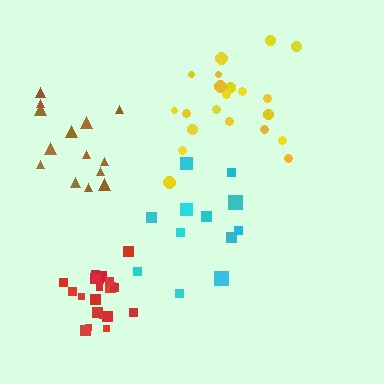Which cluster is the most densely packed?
Red.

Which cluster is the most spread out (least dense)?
Cyan.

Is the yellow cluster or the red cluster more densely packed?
Red.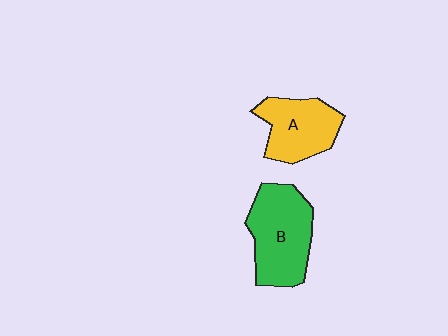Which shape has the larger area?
Shape B (green).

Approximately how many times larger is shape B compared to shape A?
Approximately 1.3 times.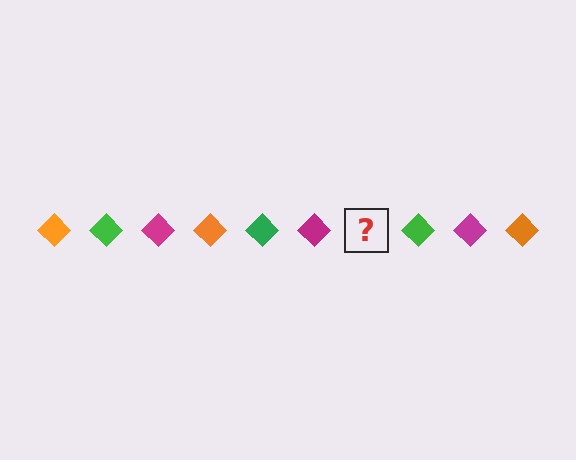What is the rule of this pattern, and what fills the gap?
The rule is that the pattern cycles through orange, green, magenta diamonds. The gap should be filled with an orange diamond.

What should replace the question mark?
The question mark should be replaced with an orange diamond.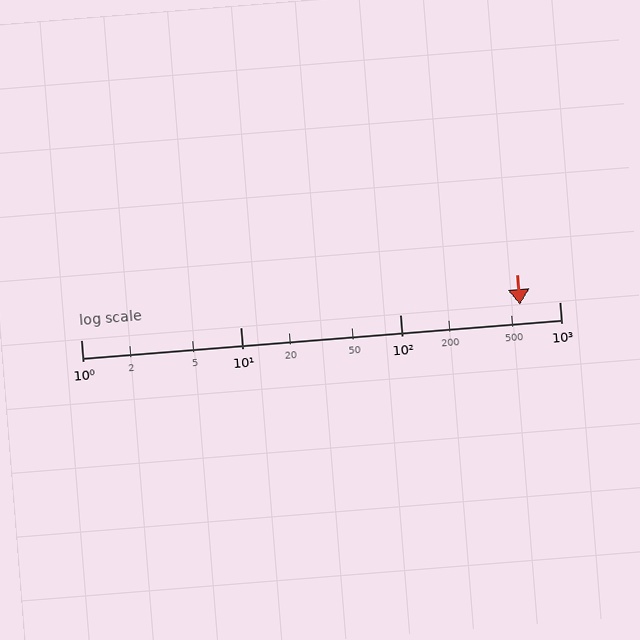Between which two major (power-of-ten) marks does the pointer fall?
The pointer is between 100 and 1000.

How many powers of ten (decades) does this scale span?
The scale spans 3 decades, from 1 to 1000.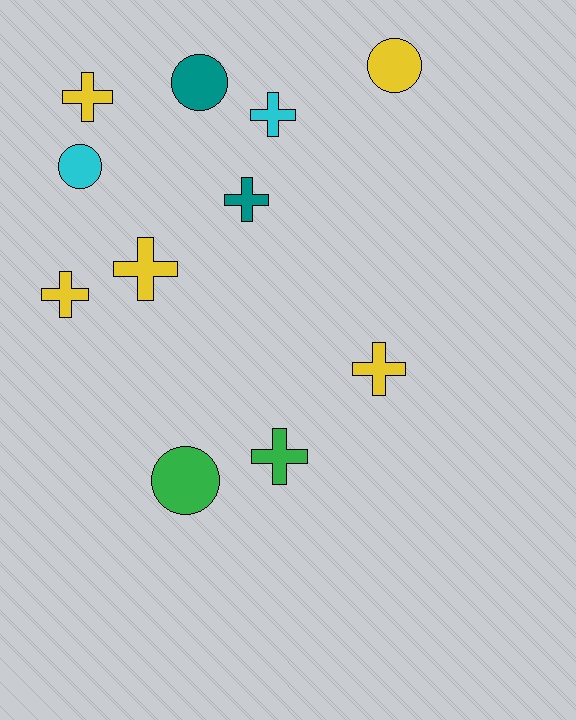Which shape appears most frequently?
Cross, with 7 objects.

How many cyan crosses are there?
There is 1 cyan cross.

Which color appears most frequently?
Yellow, with 5 objects.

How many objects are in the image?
There are 11 objects.